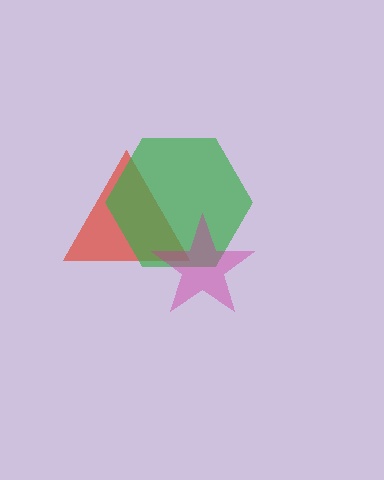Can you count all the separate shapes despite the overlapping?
Yes, there are 3 separate shapes.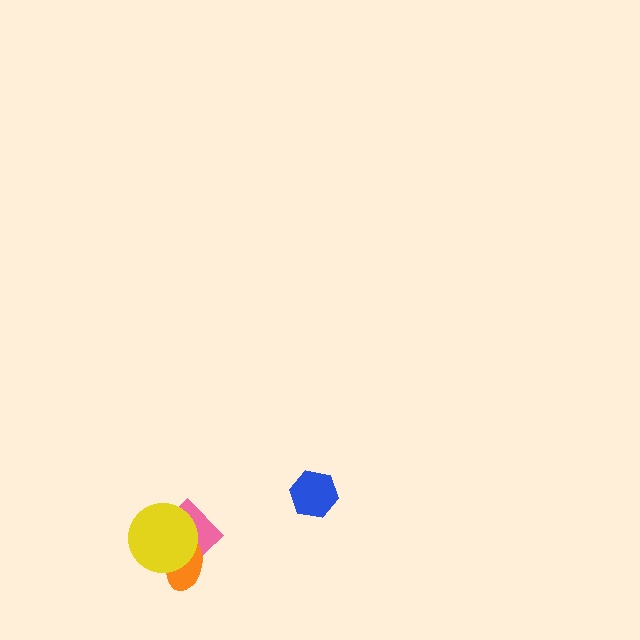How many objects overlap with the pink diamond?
2 objects overlap with the pink diamond.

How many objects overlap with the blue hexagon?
0 objects overlap with the blue hexagon.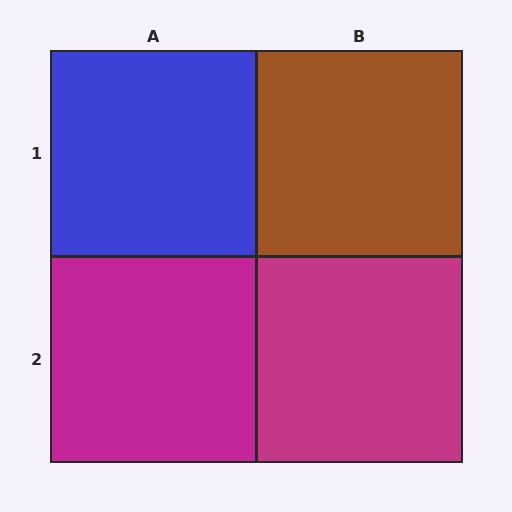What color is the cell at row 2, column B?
Magenta.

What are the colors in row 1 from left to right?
Blue, brown.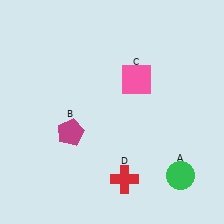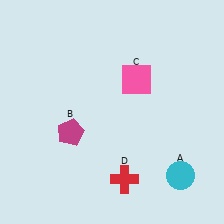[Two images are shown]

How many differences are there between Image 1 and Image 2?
There is 1 difference between the two images.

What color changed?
The circle (A) changed from green in Image 1 to cyan in Image 2.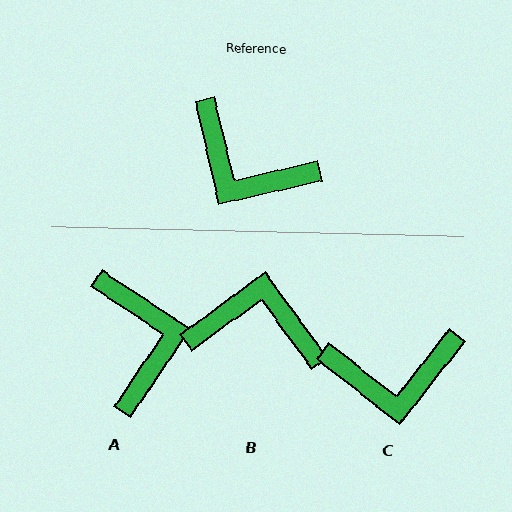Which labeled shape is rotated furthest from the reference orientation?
B, about 157 degrees away.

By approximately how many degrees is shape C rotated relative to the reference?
Approximately 39 degrees counter-clockwise.